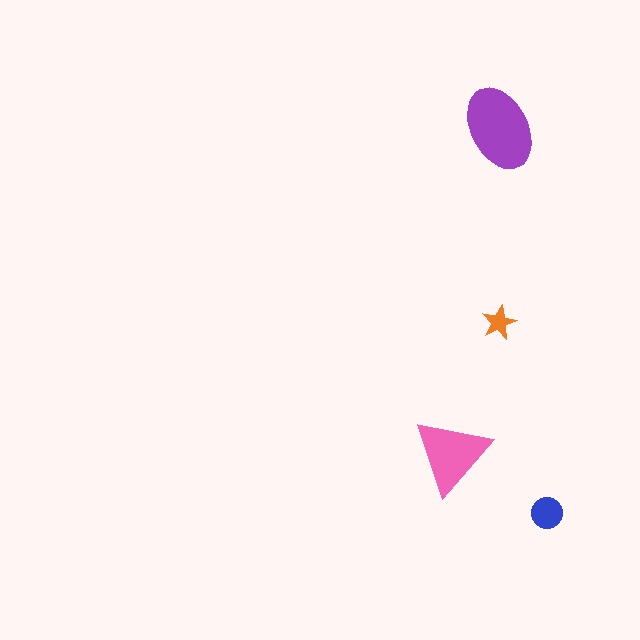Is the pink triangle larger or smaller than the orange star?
Larger.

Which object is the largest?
The purple ellipse.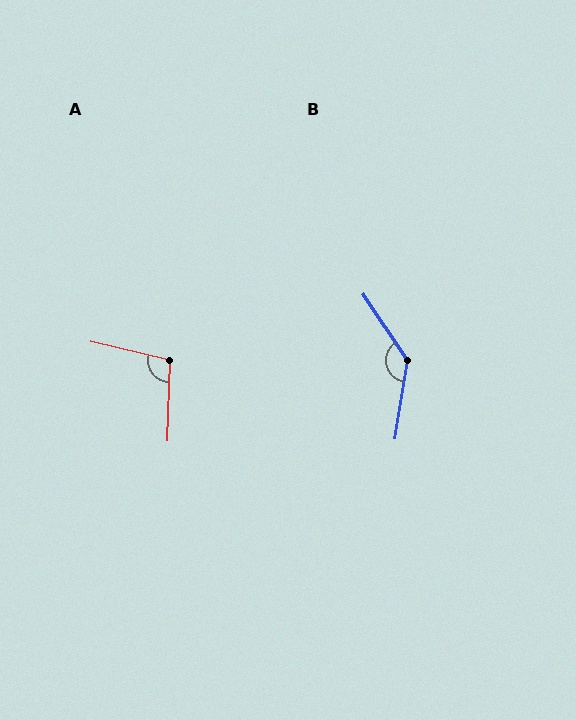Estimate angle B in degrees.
Approximately 137 degrees.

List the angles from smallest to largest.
A (102°), B (137°).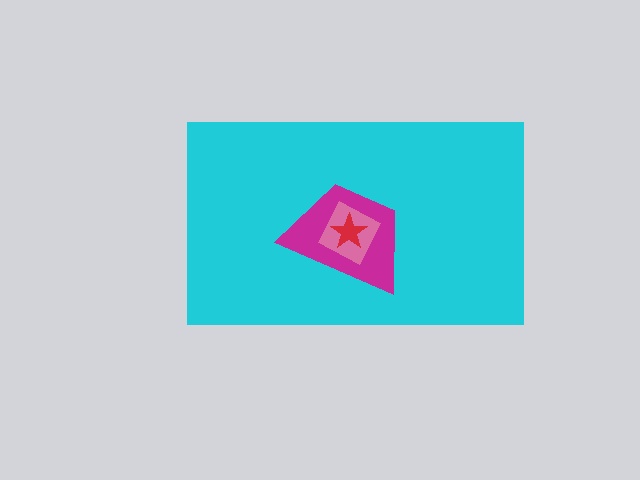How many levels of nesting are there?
4.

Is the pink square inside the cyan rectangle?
Yes.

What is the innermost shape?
The red star.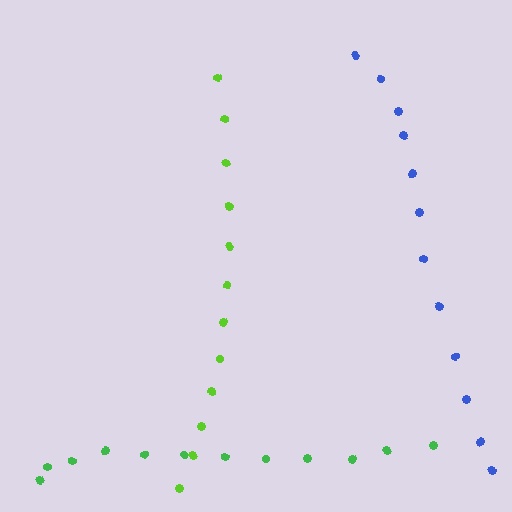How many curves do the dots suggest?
There are 3 distinct paths.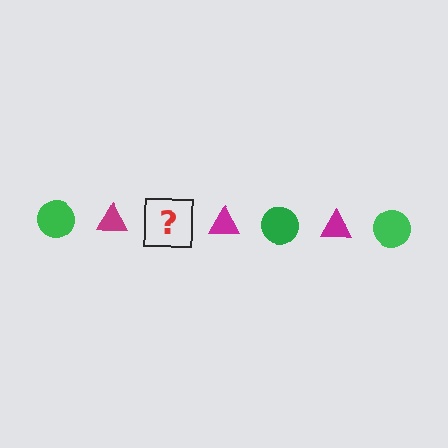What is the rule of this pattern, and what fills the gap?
The rule is that the pattern alternates between green circle and magenta triangle. The gap should be filled with a green circle.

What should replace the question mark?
The question mark should be replaced with a green circle.